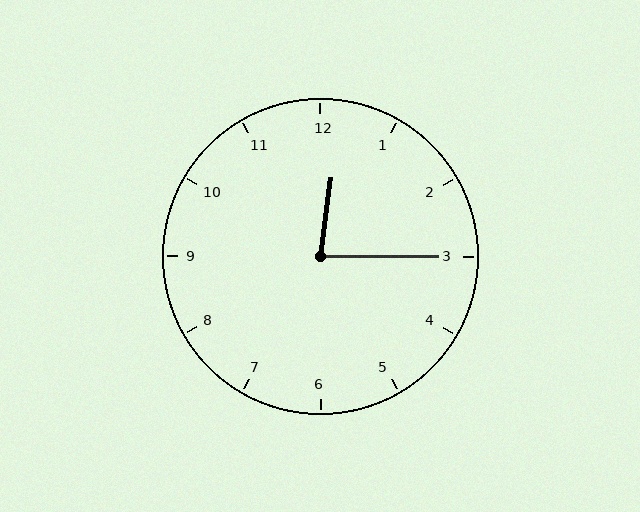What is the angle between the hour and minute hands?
Approximately 82 degrees.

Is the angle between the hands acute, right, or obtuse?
It is acute.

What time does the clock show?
12:15.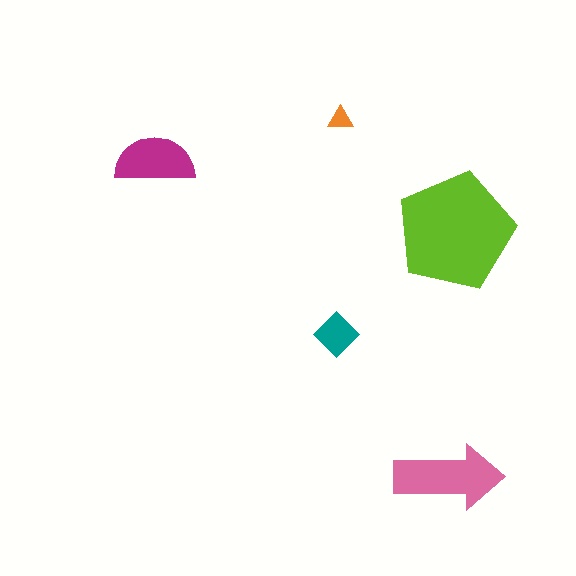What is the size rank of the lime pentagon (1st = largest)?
1st.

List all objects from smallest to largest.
The orange triangle, the teal diamond, the magenta semicircle, the pink arrow, the lime pentagon.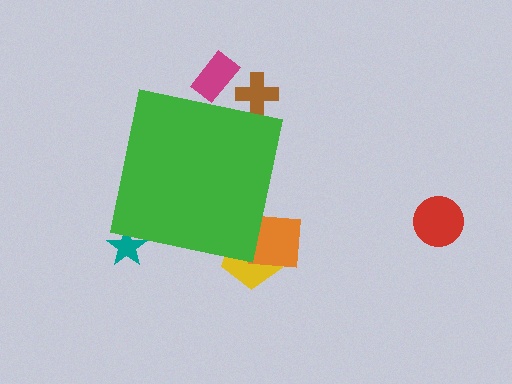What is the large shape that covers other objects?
A green square.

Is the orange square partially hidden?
Yes, the orange square is partially hidden behind the green square.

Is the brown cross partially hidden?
Yes, the brown cross is partially hidden behind the green square.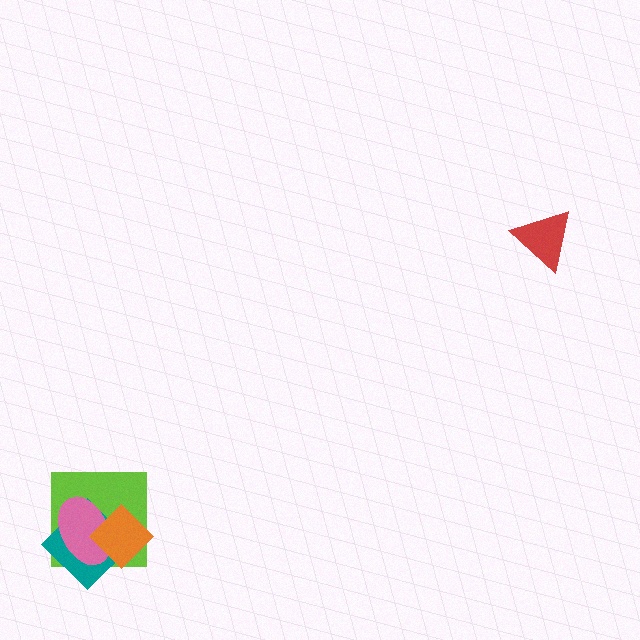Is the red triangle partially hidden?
No, no other shape covers it.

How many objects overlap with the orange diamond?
3 objects overlap with the orange diamond.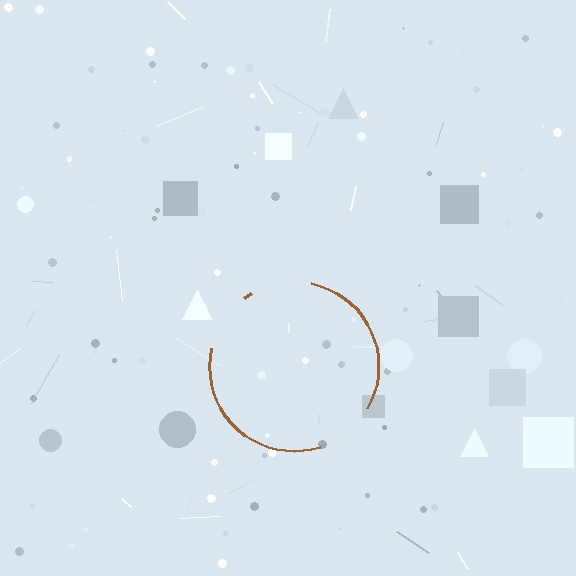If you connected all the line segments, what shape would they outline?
They would outline a circle.